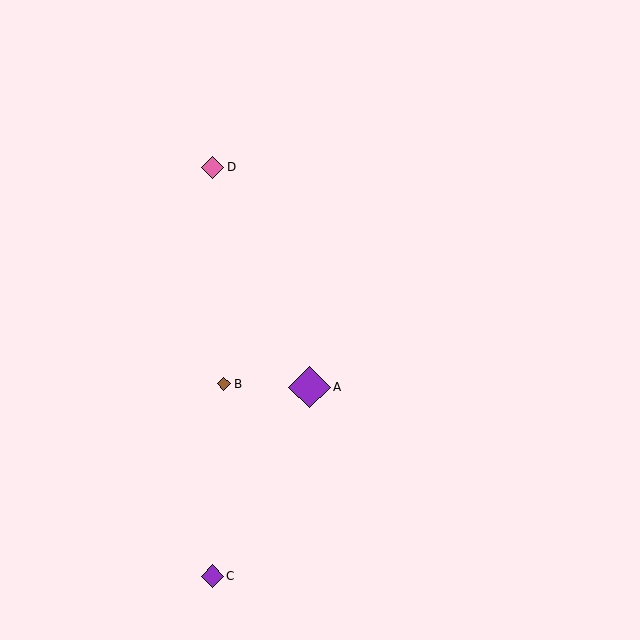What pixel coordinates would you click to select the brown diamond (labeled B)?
Click at (224, 384) to select the brown diamond B.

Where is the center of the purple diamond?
The center of the purple diamond is at (212, 576).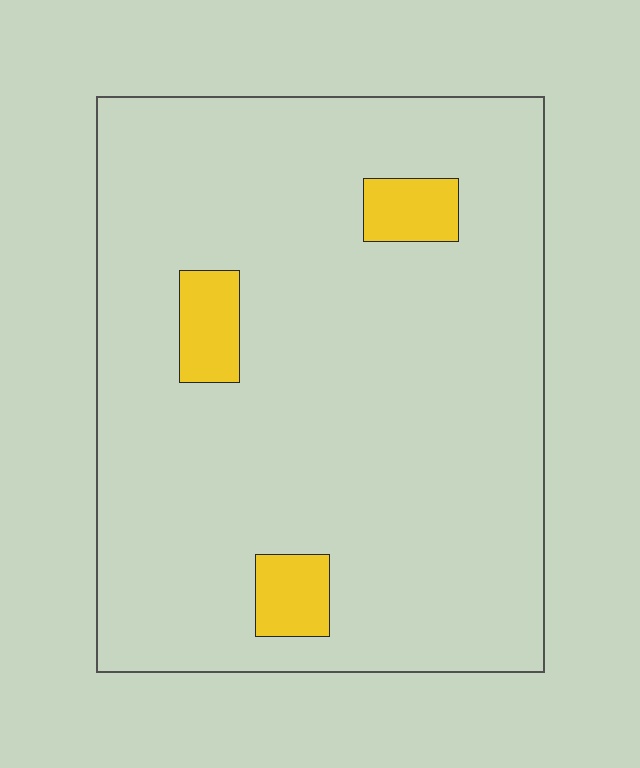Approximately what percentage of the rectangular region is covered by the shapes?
Approximately 5%.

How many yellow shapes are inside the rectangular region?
3.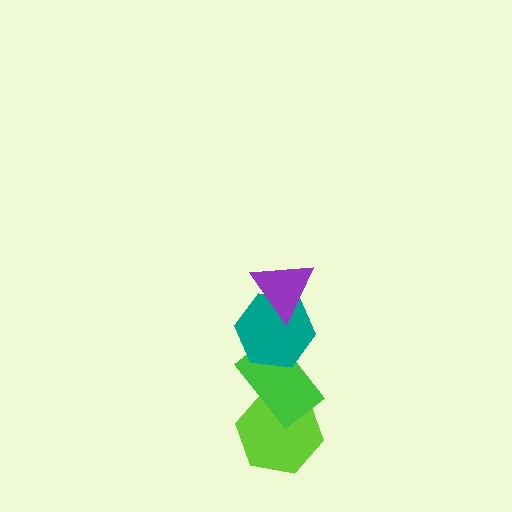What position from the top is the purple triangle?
The purple triangle is 1st from the top.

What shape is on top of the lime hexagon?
The green rectangle is on top of the lime hexagon.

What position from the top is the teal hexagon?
The teal hexagon is 2nd from the top.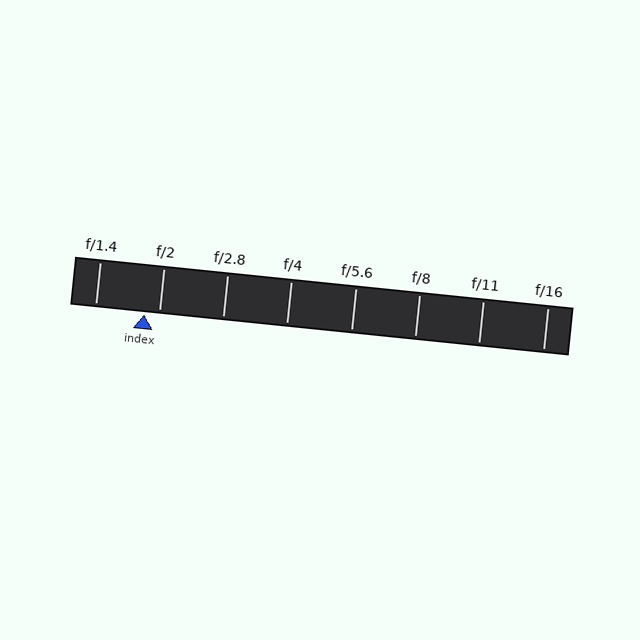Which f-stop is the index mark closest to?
The index mark is closest to f/2.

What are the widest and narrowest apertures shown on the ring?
The widest aperture shown is f/1.4 and the narrowest is f/16.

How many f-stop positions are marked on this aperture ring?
There are 8 f-stop positions marked.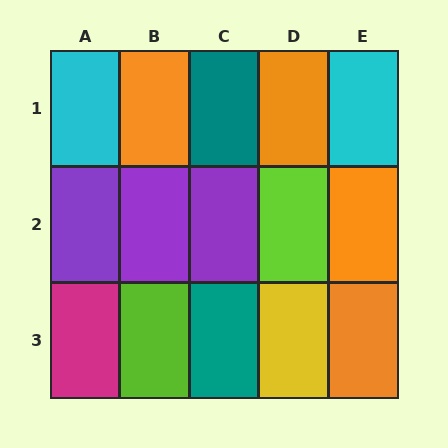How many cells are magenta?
1 cell is magenta.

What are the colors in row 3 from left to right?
Magenta, lime, teal, yellow, orange.